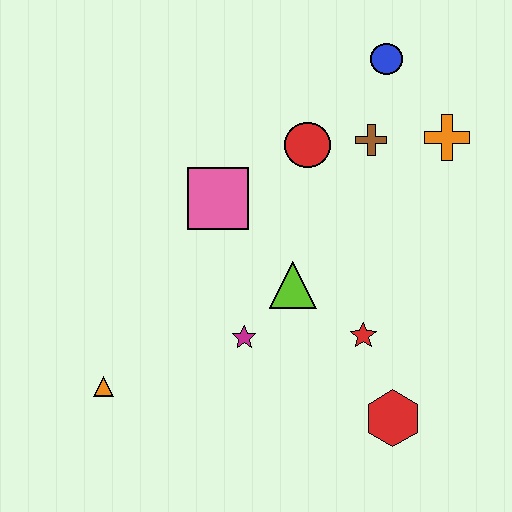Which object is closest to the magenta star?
The lime triangle is closest to the magenta star.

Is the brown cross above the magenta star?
Yes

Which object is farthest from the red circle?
The orange triangle is farthest from the red circle.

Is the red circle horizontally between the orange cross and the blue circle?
No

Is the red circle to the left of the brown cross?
Yes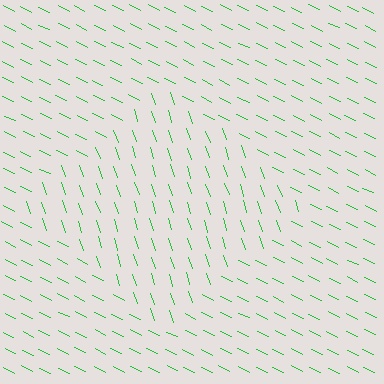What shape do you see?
I see a diamond.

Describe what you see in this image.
The image is filled with small green line segments. A diamond region in the image has lines oriented differently from the surrounding lines, creating a visible texture boundary.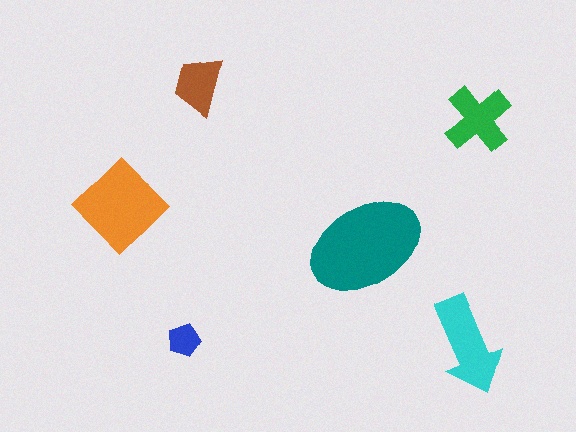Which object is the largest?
The teal ellipse.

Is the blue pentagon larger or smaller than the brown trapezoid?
Smaller.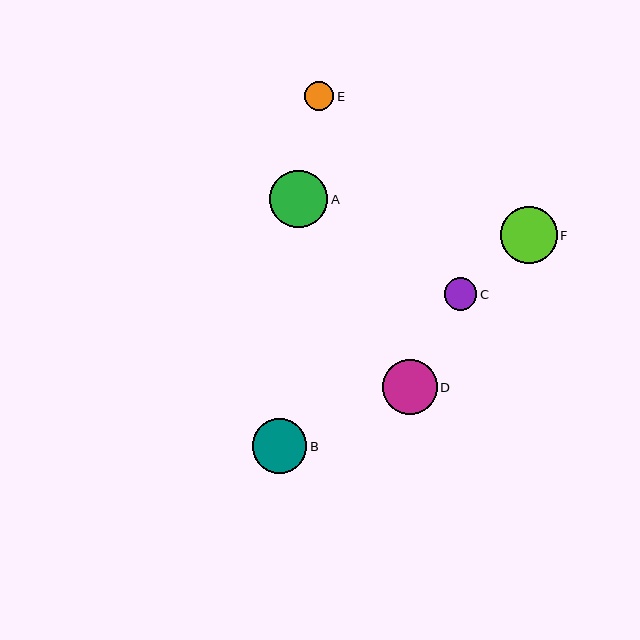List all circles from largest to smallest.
From largest to smallest: A, F, D, B, C, E.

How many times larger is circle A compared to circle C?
Circle A is approximately 1.8 times the size of circle C.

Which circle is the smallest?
Circle E is the smallest with a size of approximately 29 pixels.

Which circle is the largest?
Circle A is the largest with a size of approximately 58 pixels.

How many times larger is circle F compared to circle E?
Circle F is approximately 2.0 times the size of circle E.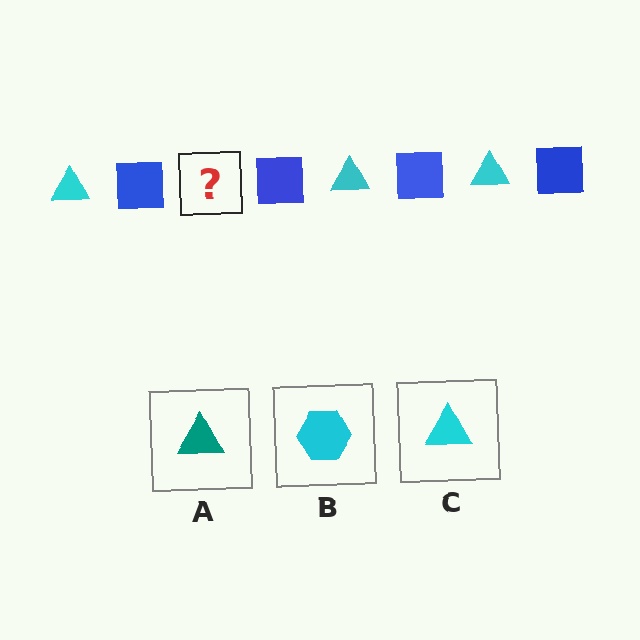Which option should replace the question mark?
Option C.